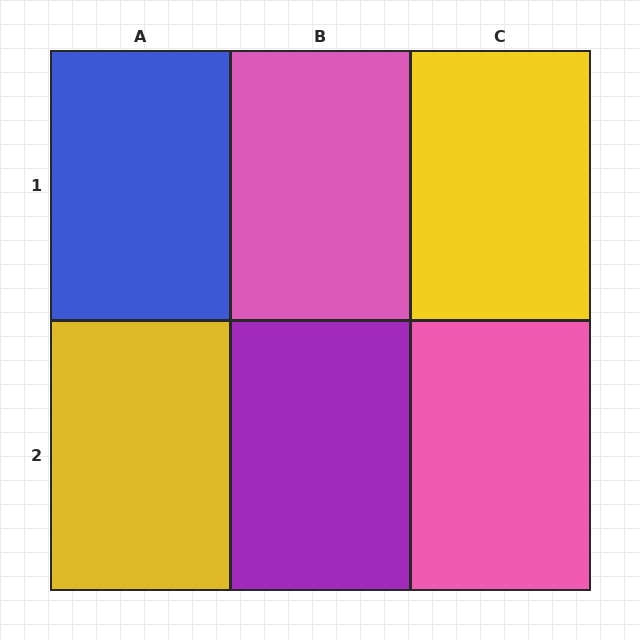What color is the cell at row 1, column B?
Pink.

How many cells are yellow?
2 cells are yellow.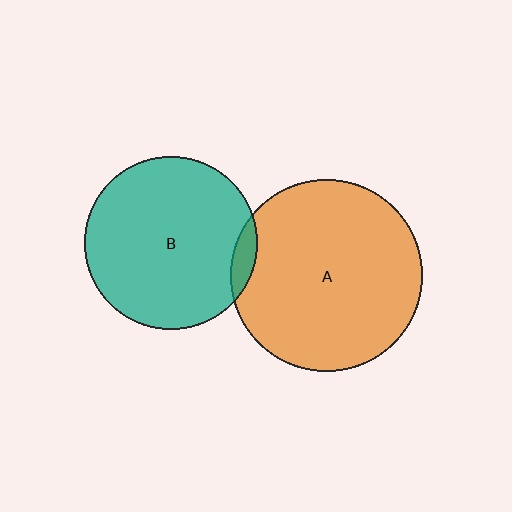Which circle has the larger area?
Circle A (orange).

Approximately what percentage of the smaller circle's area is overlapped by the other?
Approximately 5%.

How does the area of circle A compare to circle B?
Approximately 1.2 times.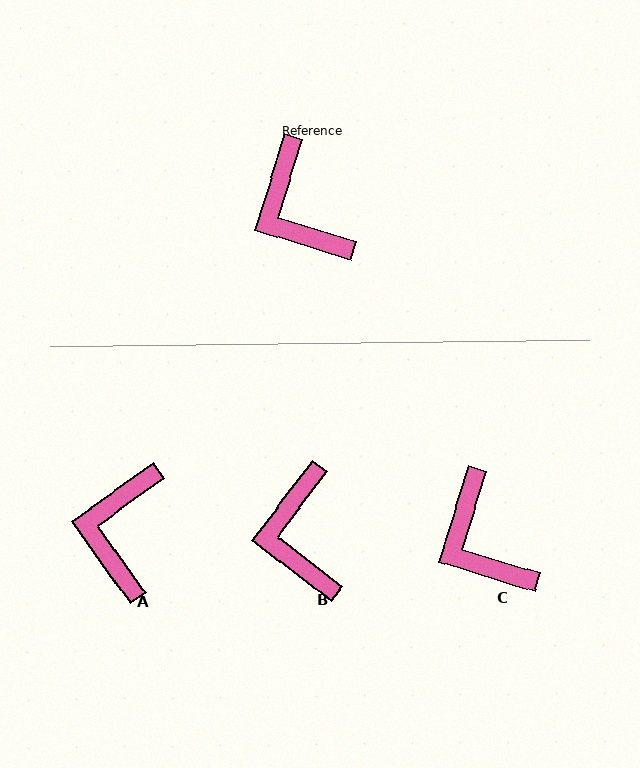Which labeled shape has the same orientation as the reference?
C.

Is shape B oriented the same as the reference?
No, it is off by about 21 degrees.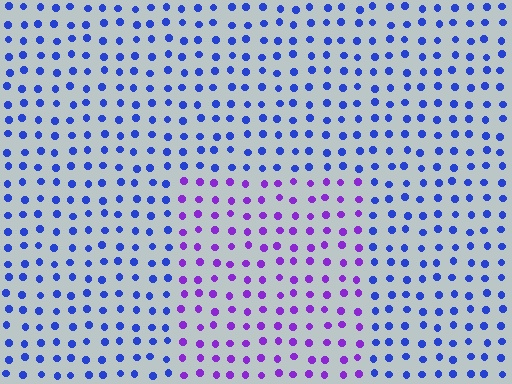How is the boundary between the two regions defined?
The boundary is defined purely by a slight shift in hue (about 45 degrees). Spacing, size, and orientation are identical on both sides.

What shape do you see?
I see a rectangle.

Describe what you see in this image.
The image is filled with small blue elements in a uniform arrangement. A rectangle-shaped region is visible where the elements are tinted to a slightly different hue, forming a subtle color boundary.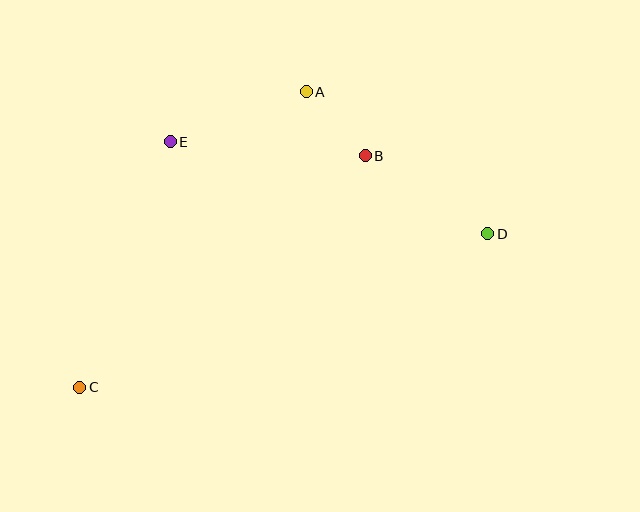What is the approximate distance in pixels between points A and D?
The distance between A and D is approximately 231 pixels.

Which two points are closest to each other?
Points A and B are closest to each other.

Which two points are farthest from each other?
Points C and D are farthest from each other.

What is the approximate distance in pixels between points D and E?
The distance between D and E is approximately 331 pixels.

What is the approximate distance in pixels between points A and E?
The distance between A and E is approximately 145 pixels.